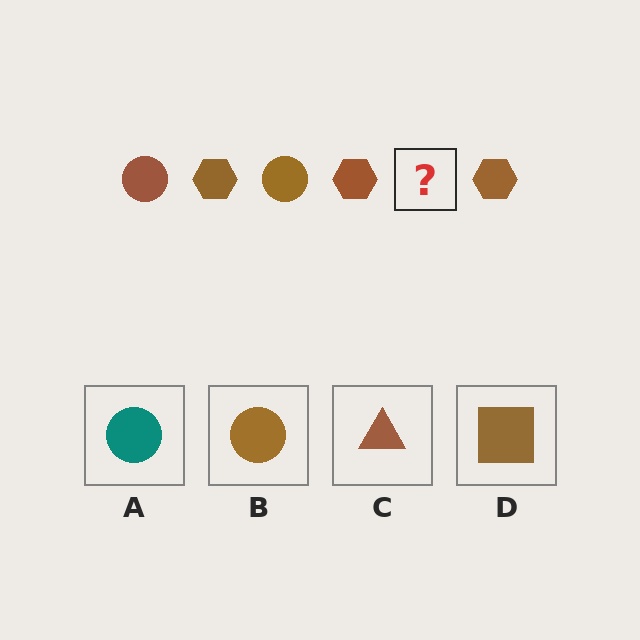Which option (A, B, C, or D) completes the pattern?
B.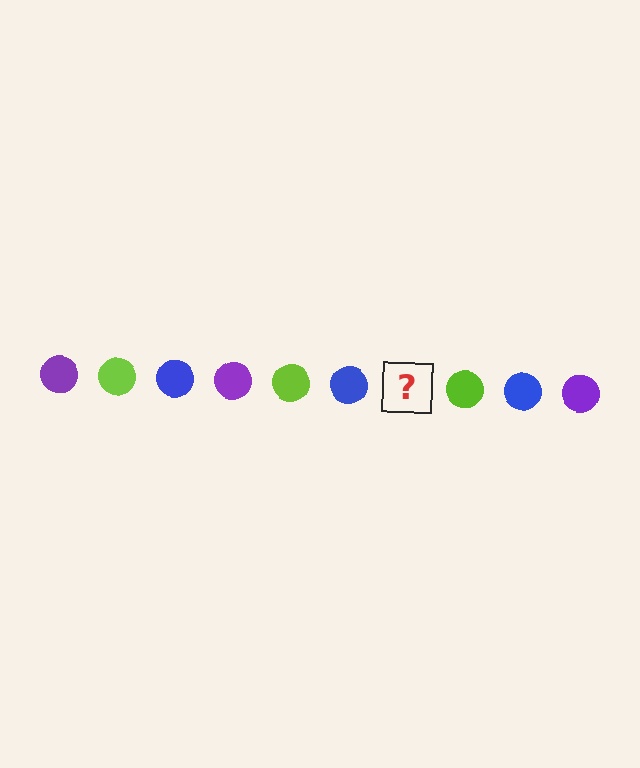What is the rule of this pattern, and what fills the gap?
The rule is that the pattern cycles through purple, lime, blue circles. The gap should be filled with a purple circle.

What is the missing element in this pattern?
The missing element is a purple circle.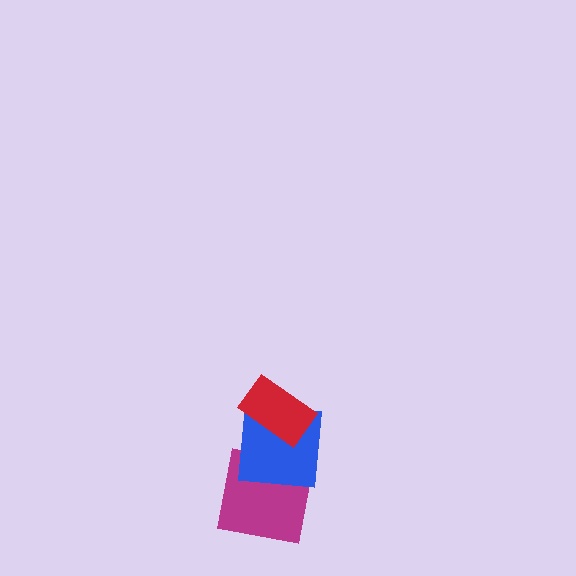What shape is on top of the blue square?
The red rectangle is on top of the blue square.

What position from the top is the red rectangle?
The red rectangle is 1st from the top.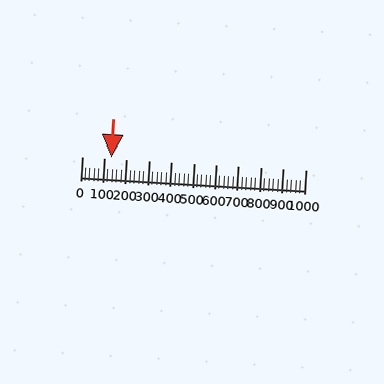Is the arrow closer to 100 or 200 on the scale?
The arrow is closer to 100.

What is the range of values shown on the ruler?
The ruler shows values from 0 to 1000.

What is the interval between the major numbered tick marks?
The major tick marks are spaced 100 units apart.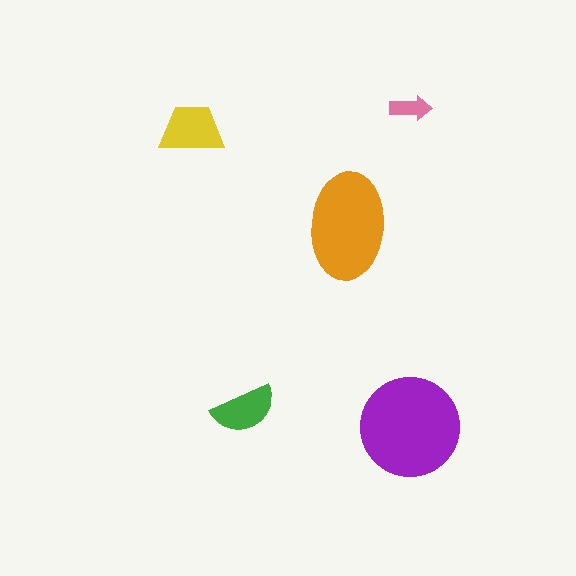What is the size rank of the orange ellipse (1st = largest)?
2nd.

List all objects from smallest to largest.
The pink arrow, the green semicircle, the yellow trapezoid, the orange ellipse, the purple circle.